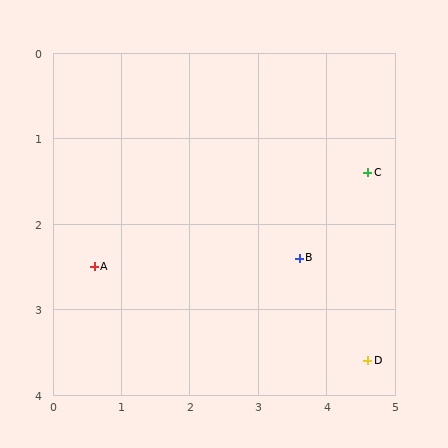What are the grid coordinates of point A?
Point A is at approximately (0.6, 2.5).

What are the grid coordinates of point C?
Point C is at approximately (4.6, 1.4).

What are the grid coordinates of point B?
Point B is at approximately (3.6, 2.4).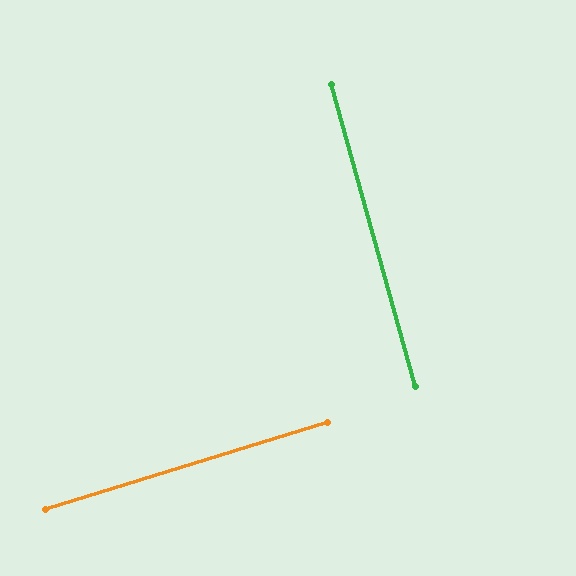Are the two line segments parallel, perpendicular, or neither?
Perpendicular — they meet at approximately 88°.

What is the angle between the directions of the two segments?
Approximately 88 degrees.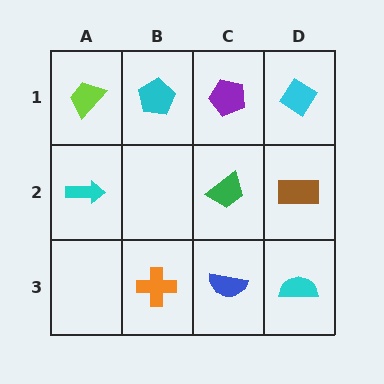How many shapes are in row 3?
3 shapes.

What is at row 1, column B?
A cyan pentagon.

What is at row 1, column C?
A purple pentagon.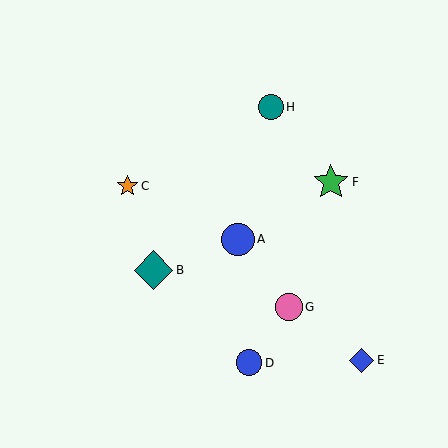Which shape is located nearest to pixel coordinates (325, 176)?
The green star (labeled F) at (331, 182) is nearest to that location.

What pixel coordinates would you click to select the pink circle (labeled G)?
Click at (289, 307) to select the pink circle G.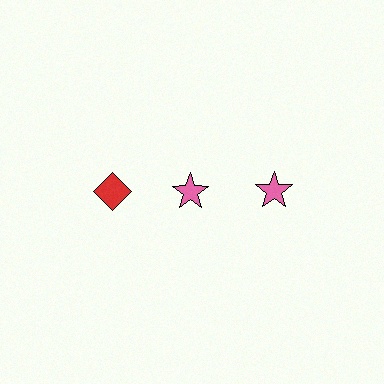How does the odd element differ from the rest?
It differs in both color (red instead of pink) and shape (diamond instead of star).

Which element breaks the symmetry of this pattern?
The red diamond in the top row, leftmost column breaks the symmetry. All other shapes are pink stars.